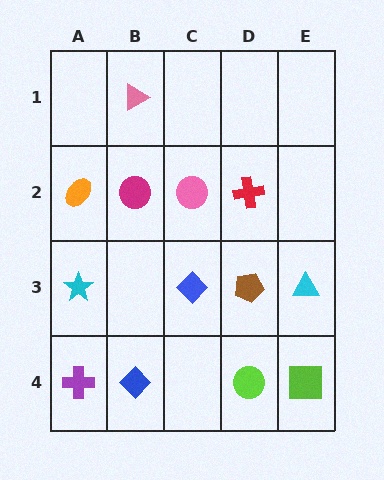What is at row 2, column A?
An orange ellipse.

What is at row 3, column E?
A cyan triangle.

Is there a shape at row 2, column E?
No, that cell is empty.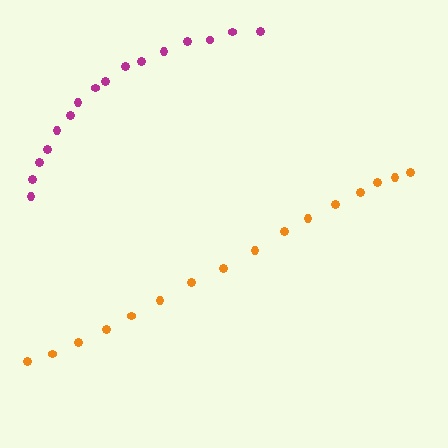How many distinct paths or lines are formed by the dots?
There are 2 distinct paths.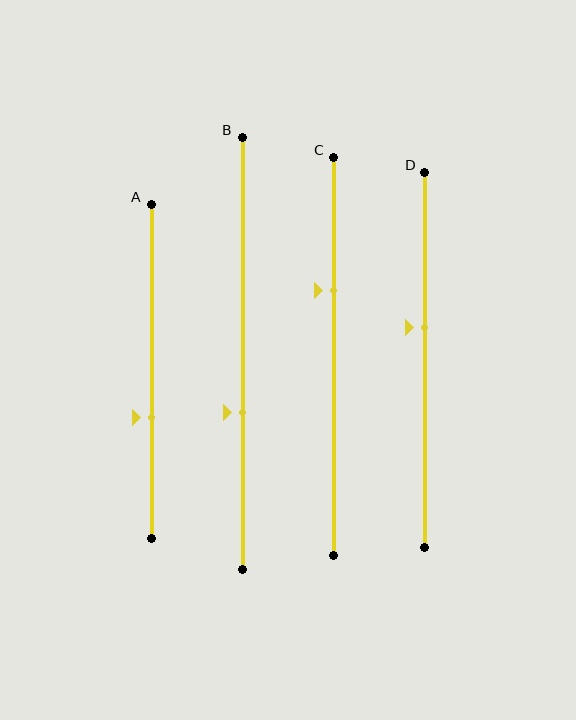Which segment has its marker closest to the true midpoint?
Segment D has its marker closest to the true midpoint.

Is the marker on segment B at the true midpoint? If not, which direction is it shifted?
No, the marker on segment B is shifted downward by about 14% of the segment length.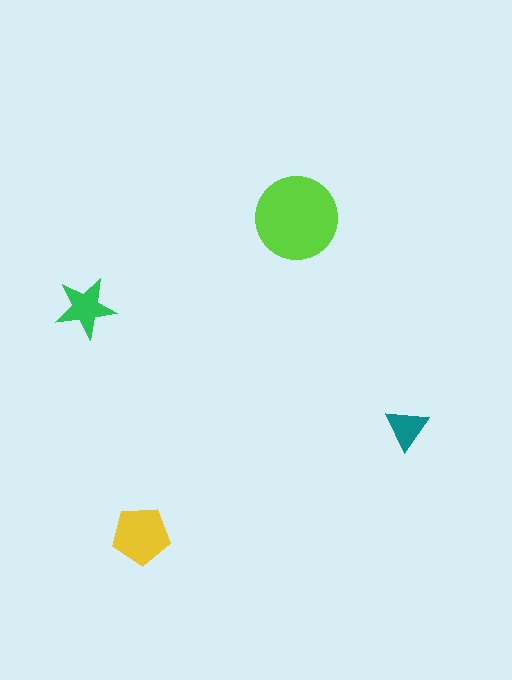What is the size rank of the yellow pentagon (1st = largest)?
2nd.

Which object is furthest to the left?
The green star is leftmost.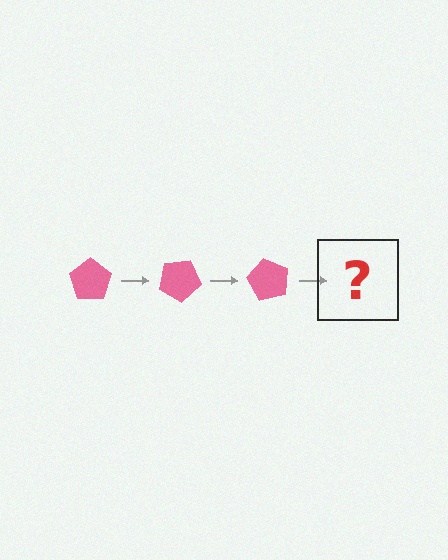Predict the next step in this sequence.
The next step is a pink pentagon rotated 90 degrees.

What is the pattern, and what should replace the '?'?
The pattern is that the pentagon rotates 30 degrees each step. The '?' should be a pink pentagon rotated 90 degrees.